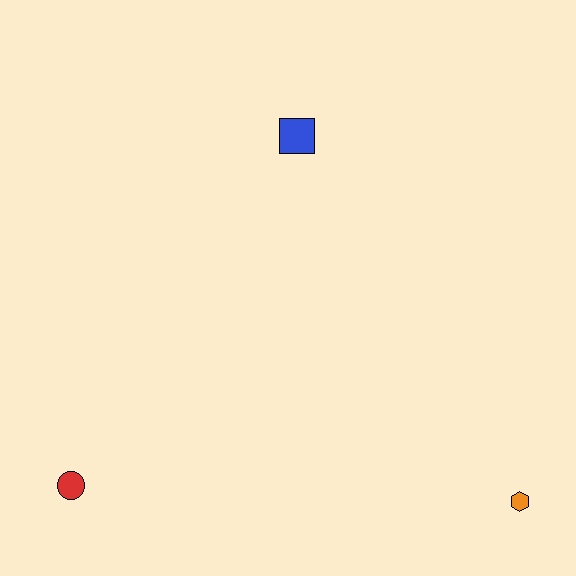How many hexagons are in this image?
There is 1 hexagon.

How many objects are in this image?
There are 3 objects.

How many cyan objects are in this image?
There are no cyan objects.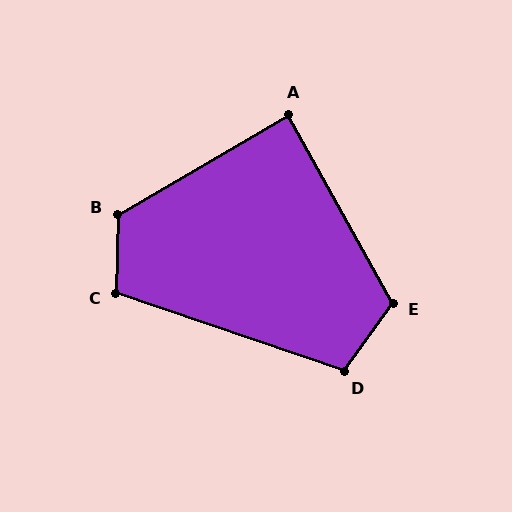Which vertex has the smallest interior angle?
A, at approximately 89 degrees.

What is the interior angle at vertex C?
Approximately 108 degrees (obtuse).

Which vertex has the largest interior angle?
B, at approximately 121 degrees.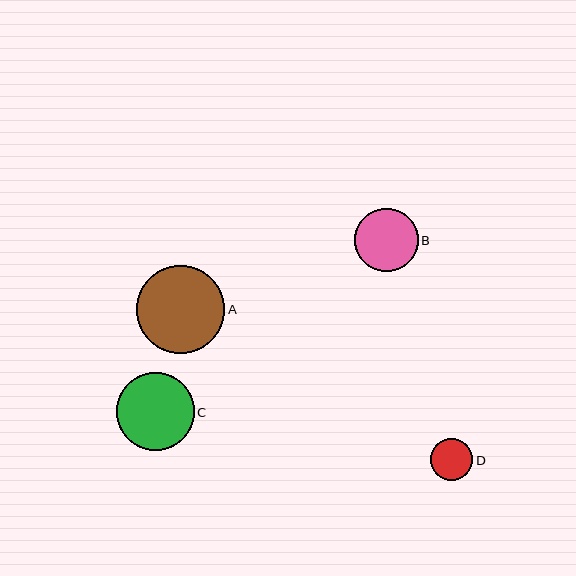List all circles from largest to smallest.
From largest to smallest: A, C, B, D.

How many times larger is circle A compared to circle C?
Circle A is approximately 1.1 times the size of circle C.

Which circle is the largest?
Circle A is the largest with a size of approximately 88 pixels.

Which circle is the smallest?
Circle D is the smallest with a size of approximately 43 pixels.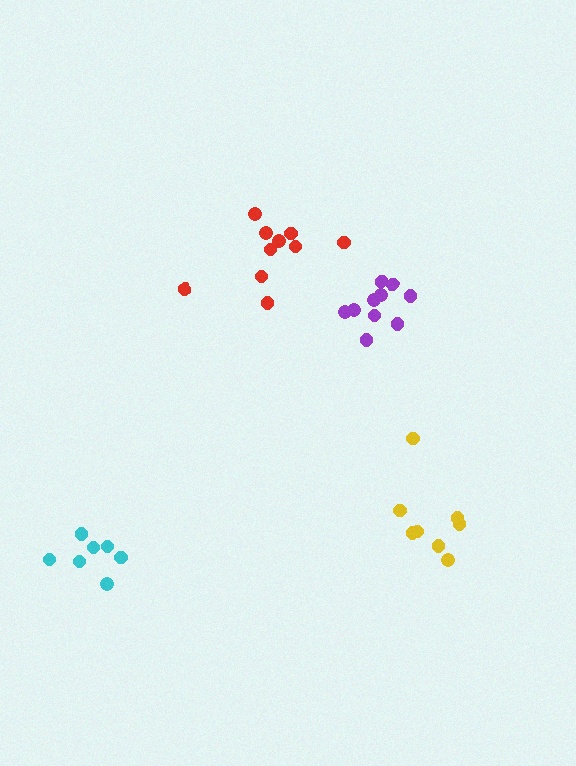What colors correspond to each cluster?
The clusters are colored: red, cyan, purple, yellow.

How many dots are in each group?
Group 1: 10 dots, Group 2: 7 dots, Group 3: 10 dots, Group 4: 8 dots (35 total).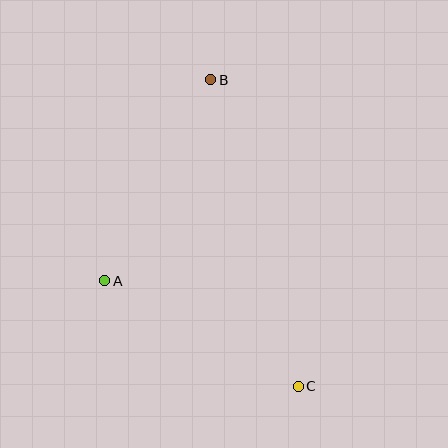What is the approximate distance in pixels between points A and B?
The distance between A and B is approximately 227 pixels.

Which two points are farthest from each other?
Points B and C are farthest from each other.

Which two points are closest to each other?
Points A and C are closest to each other.